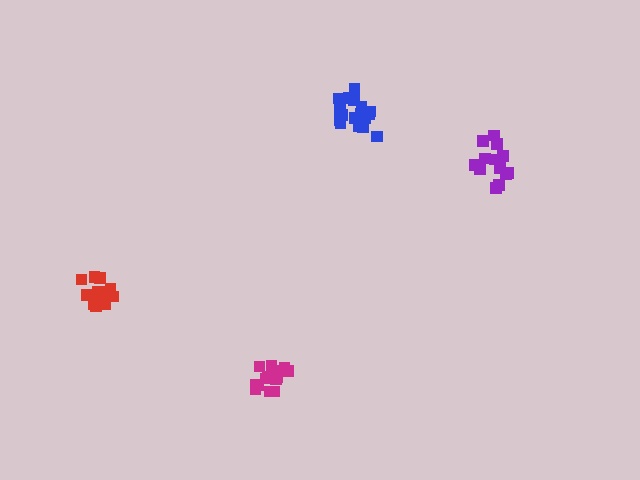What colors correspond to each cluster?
The clusters are colored: purple, magenta, red, blue.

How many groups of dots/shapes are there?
There are 4 groups.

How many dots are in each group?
Group 1: 13 dots, Group 2: 16 dots, Group 3: 13 dots, Group 4: 19 dots (61 total).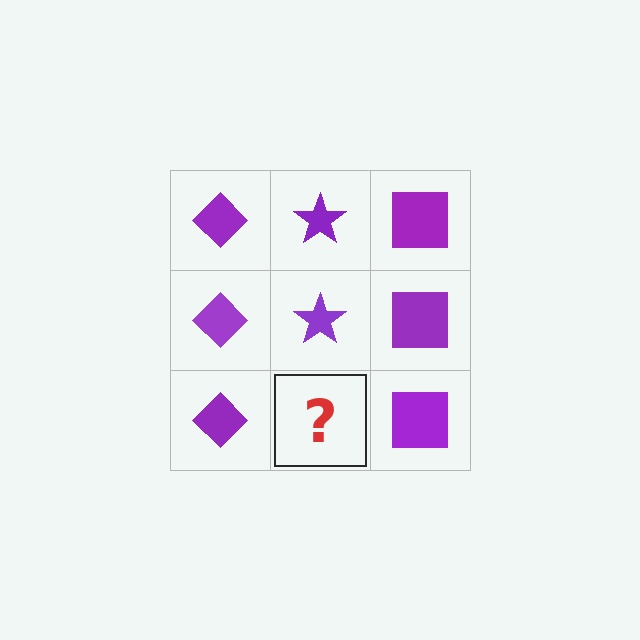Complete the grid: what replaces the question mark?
The question mark should be replaced with a purple star.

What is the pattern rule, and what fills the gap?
The rule is that each column has a consistent shape. The gap should be filled with a purple star.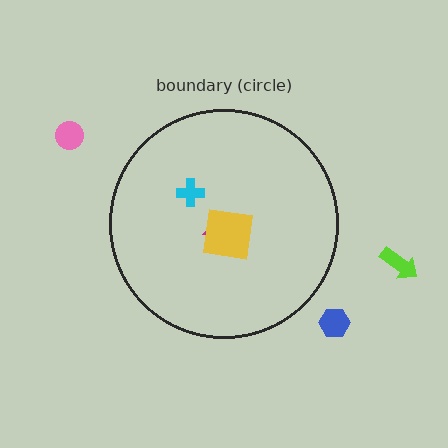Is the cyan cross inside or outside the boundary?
Inside.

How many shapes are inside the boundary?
3 inside, 3 outside.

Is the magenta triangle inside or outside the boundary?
Inside.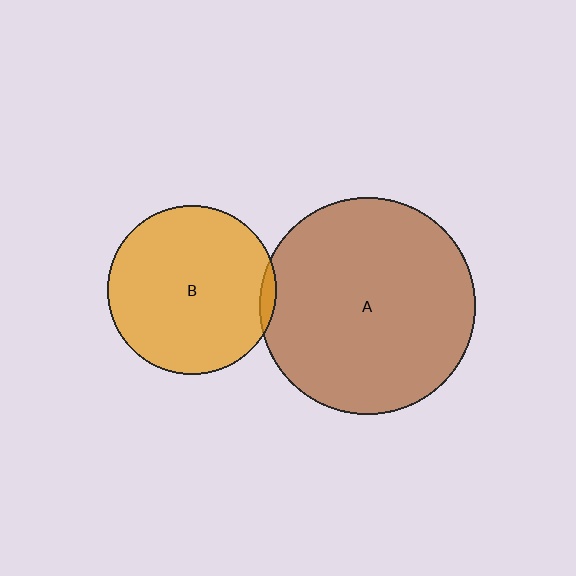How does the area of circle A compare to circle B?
Approximately 1.6 times.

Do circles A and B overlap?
Yes.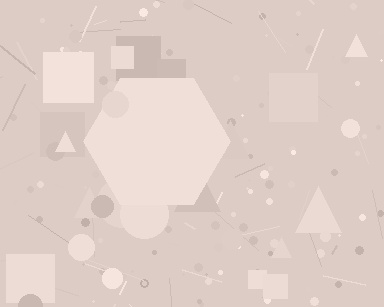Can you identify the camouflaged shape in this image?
The camouflaged shape is a hexagon.